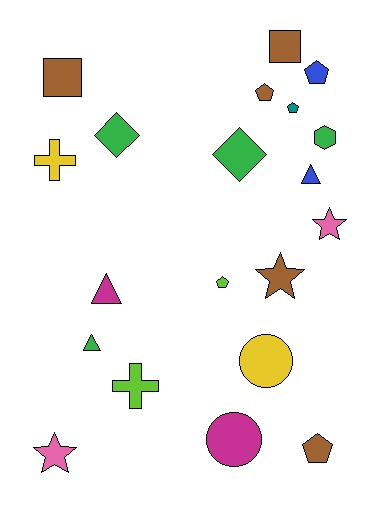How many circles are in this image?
There are 2 circles.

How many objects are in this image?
There are 20 objects.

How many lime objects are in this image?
There are 2 lime objects.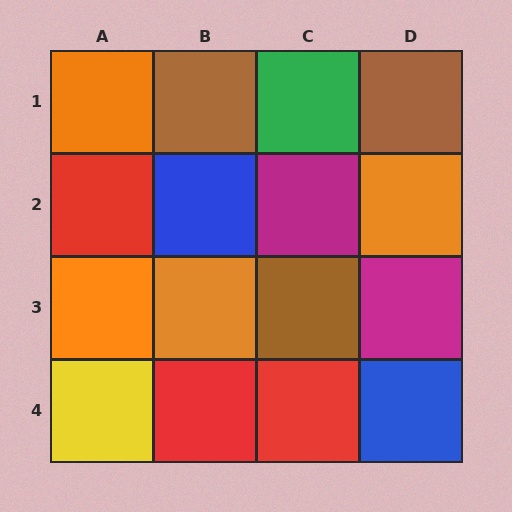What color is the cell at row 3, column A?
Orange.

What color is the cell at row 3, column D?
Magenta.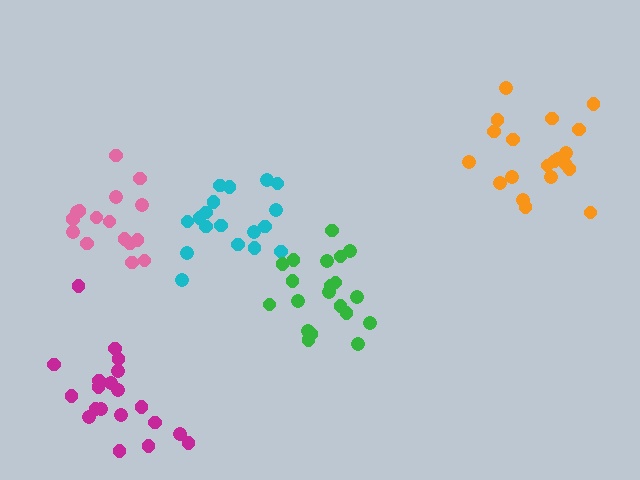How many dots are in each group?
Group 1: 18 dots, Group 2: 20 dots, Group 3: 20 dots, Group 4: 17 dots, Group 5: 20 dots (95 total).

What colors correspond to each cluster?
The clusters are colored: cyan, green, orange, pink, magenta.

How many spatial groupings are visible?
There are 5 spatial groupings.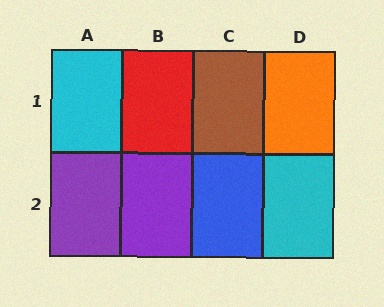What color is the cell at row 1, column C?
Brown.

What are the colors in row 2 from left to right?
Purple, purple, blue, cyan.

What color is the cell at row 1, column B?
Red.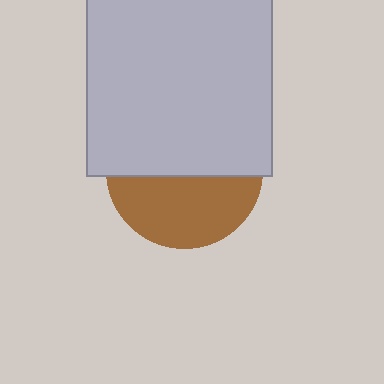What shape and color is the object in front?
The object in front is a light gray square.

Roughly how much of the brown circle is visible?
A small part of it is visible (roughly 44%).